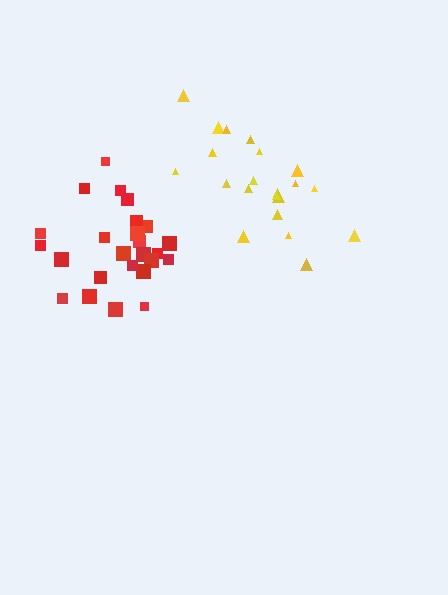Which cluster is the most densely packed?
Red.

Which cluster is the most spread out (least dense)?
Yellow.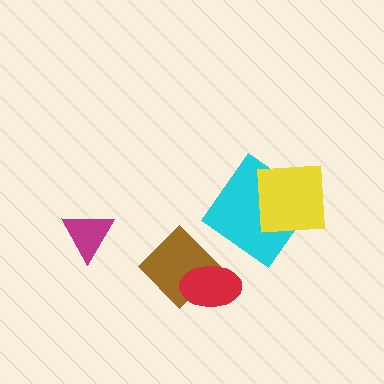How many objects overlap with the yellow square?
1 object overlaps with the yellow square.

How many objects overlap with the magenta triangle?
0 objects overlap with the magenta triangle.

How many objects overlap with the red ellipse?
1 object overlaps with the red ellipse.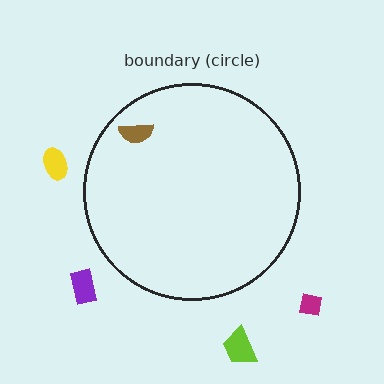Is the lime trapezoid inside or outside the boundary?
Outside.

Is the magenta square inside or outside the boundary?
Outside.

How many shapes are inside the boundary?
1 inside, 4 outside.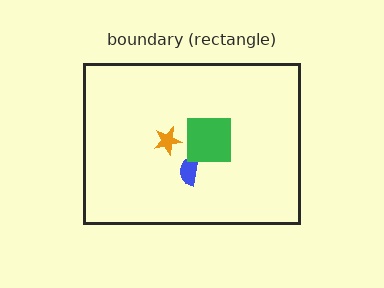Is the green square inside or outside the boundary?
Inside.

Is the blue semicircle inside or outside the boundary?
Inside.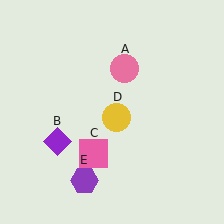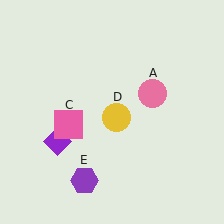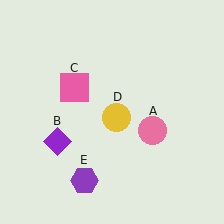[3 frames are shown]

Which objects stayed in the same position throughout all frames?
Purple diamond (object B) and yellow circle (object D) and purple hexagon (object E) remained stationary.